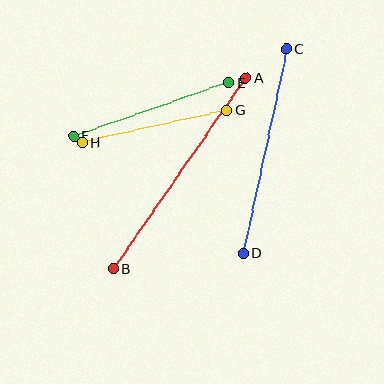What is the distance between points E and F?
The distance is approximately 164 pixels.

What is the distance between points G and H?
The distance is approximately 149 pixels.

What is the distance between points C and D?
The distance is approximately 209 pixels.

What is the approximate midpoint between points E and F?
The midpoint is at approximately (151, 109) pixels.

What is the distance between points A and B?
The distance is approximately 232 pixels.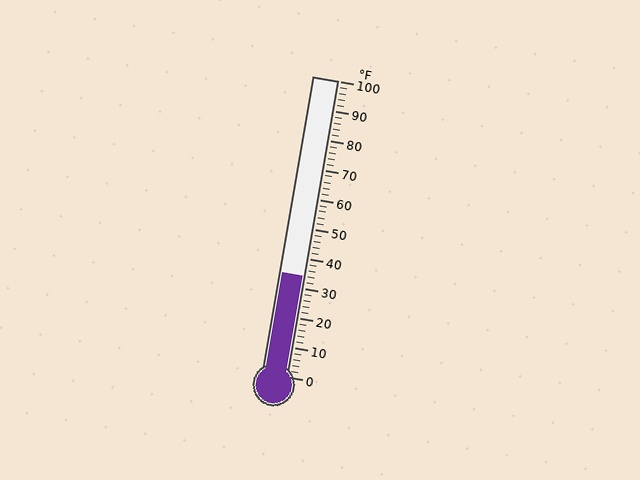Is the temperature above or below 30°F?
The temperature is above 30°F.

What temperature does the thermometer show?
The thermometer shows approximately 34°F.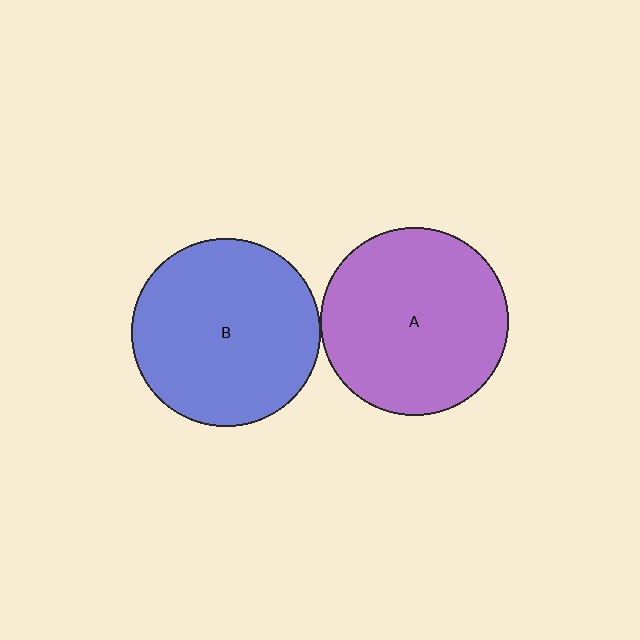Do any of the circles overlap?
No, none of the circles overlap.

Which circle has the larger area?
Circle B (blue).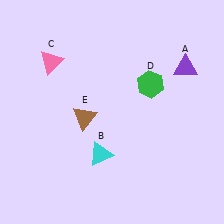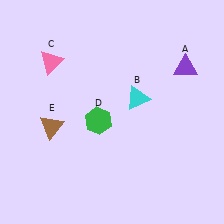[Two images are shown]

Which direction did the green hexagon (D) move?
The green hexagon (D) moved left.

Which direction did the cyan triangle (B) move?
The cyan triangle (B) moved up.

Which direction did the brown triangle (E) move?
The brown triangle (E) moved left.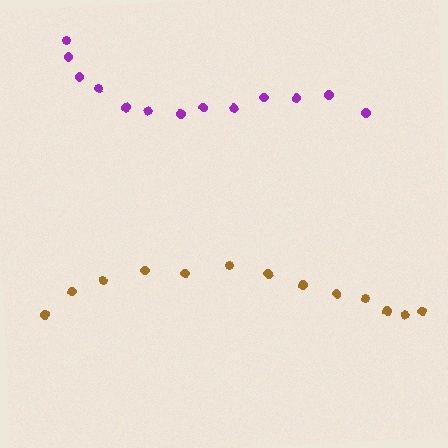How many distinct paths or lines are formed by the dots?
There are 2 distinct paths.